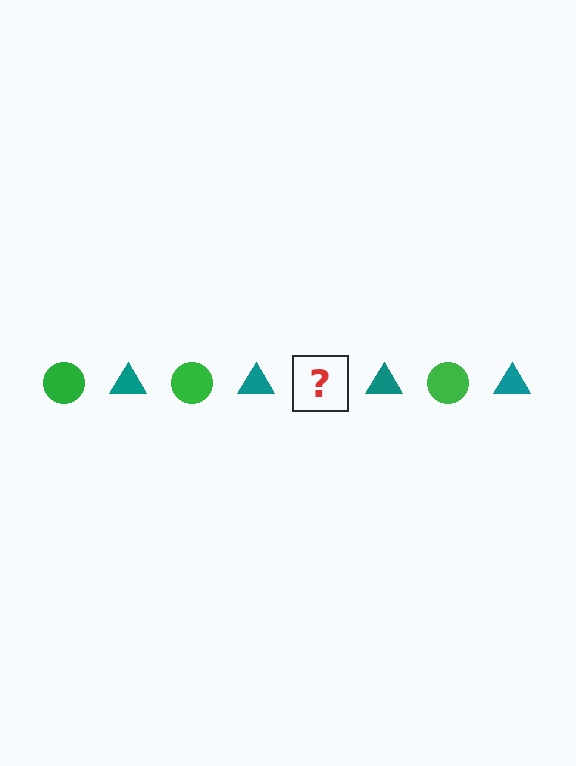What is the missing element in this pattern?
The missing element is a green circle.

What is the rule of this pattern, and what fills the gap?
The rule is that the pattern alternates between green circle and teal triangle. The gap should be filled with a green circle.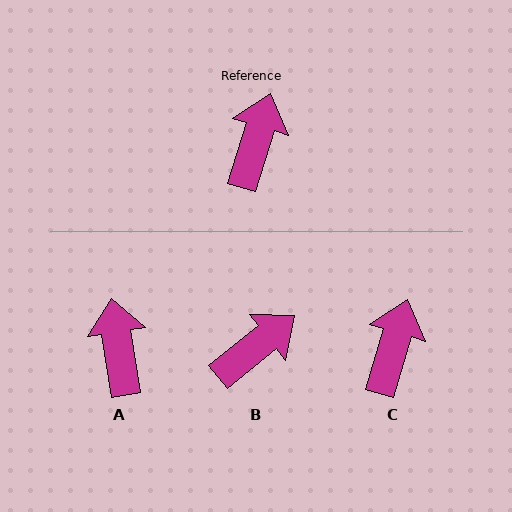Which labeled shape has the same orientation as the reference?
C.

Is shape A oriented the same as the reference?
No, it is off by about 26 degrees.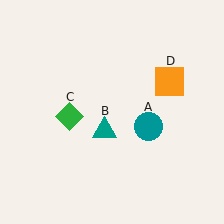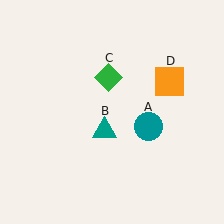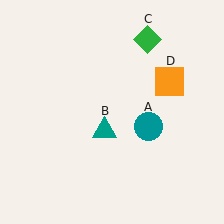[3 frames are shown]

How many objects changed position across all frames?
1 object changed position: green diamond (object C).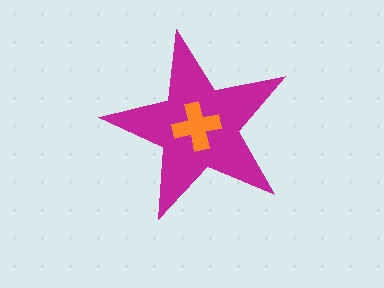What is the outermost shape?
The magenta star.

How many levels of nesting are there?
2.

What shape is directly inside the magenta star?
The orange cross.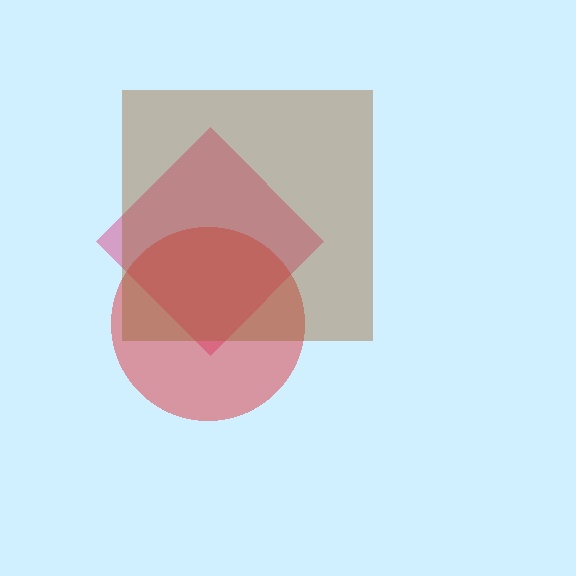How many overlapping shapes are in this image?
There are 3 overlapping shapes in the image.